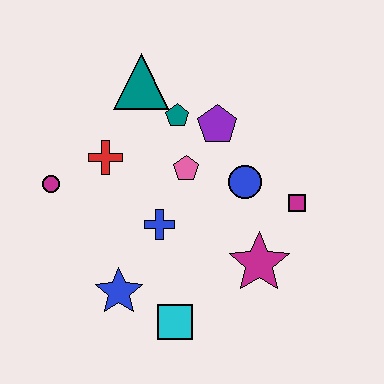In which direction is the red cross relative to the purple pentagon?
The red cross is to the left of the purple pentagon.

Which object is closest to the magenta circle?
The red cross is closest to the magenta circle.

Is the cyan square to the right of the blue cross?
Yes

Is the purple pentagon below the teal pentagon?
Yes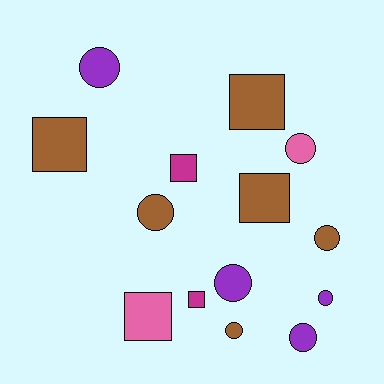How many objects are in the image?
There are 14 objects.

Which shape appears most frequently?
Circle, with 8 objects.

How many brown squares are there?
There are 3 brown squares.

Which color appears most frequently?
Brown, with 6 objects.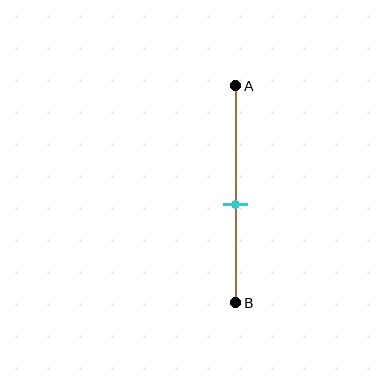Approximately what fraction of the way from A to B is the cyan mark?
The cyan mark is approximately 55% of the way from A to B.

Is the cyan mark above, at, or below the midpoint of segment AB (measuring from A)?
The cyan mark is below the midpoint of segment AB.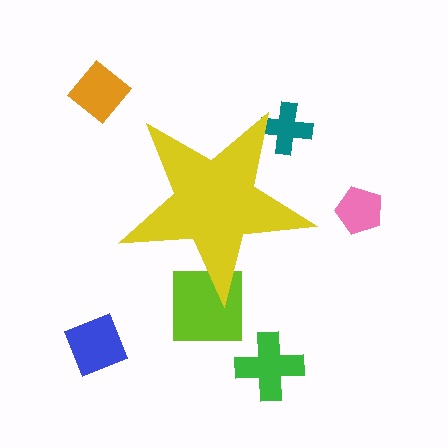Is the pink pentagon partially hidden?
No, the pink pentagon is fully visible.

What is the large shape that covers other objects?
A yellow star.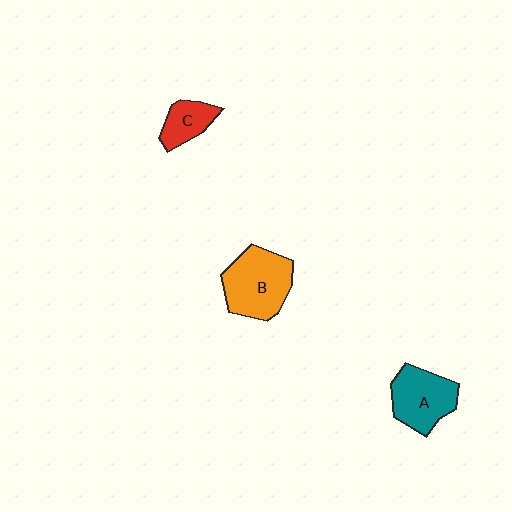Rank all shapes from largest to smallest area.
From largest to smallest: B (orange), A (teal), C (red).